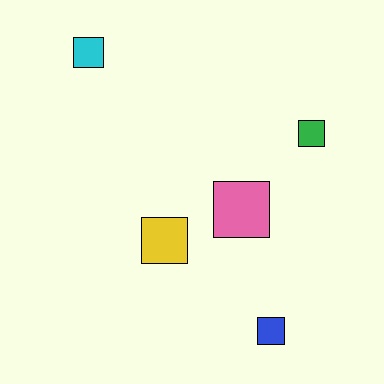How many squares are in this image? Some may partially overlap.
There are 5 squares.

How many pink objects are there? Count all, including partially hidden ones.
There is 1 pink object.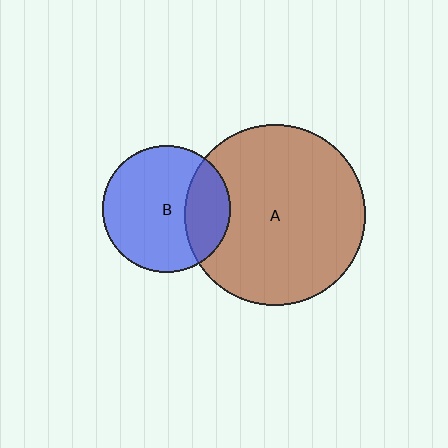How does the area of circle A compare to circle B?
Approximately 2.0 times.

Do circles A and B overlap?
Yes.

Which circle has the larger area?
Circle A (brown).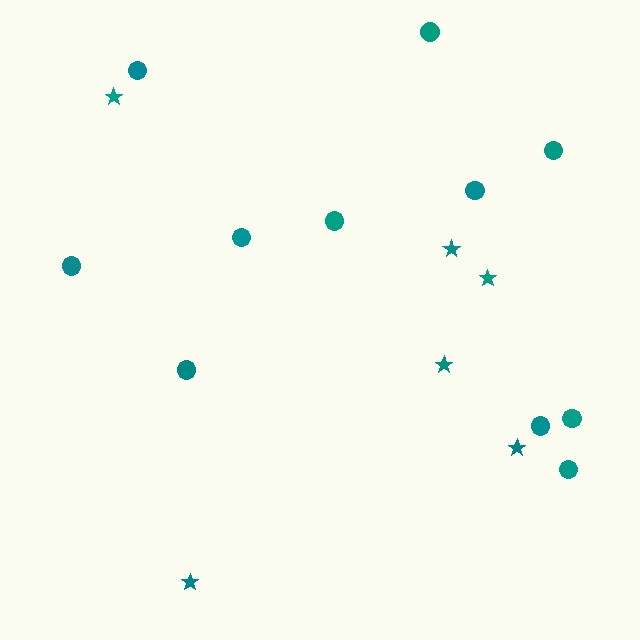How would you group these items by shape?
There are 2 groups: one group of circles (11) and one group of stars (6).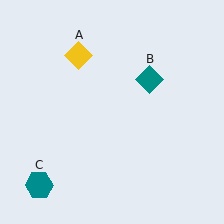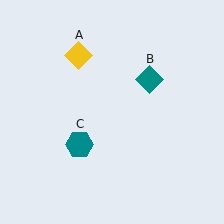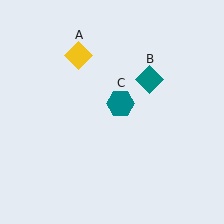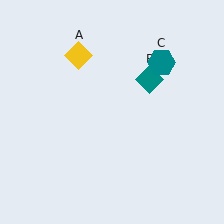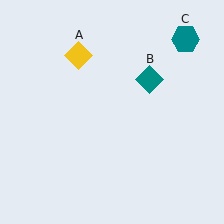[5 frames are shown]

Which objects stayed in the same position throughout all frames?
Yellow diamond (object A) and teal diamond (object B) remained stationary.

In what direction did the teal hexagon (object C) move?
The teal hexagon (object C) moved up and to the right.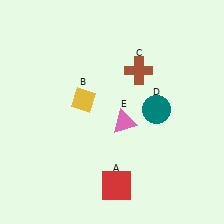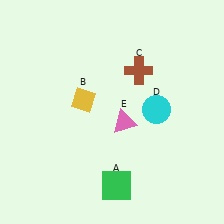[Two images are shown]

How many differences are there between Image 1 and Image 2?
There are 2 differences between the two images.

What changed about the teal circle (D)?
In Image 1, D is teal. In Image 2, it changed to cyan.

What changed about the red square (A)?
In Image 1, A is red. In Image 2, it changed to green.